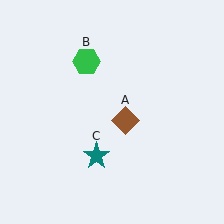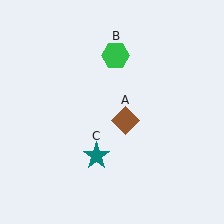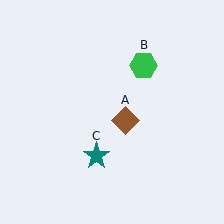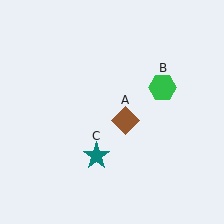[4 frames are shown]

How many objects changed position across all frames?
1 object changed position: green hexagon (object B).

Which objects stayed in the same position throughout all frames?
Brown diamond (object A) and teal star (object C) remained stationary.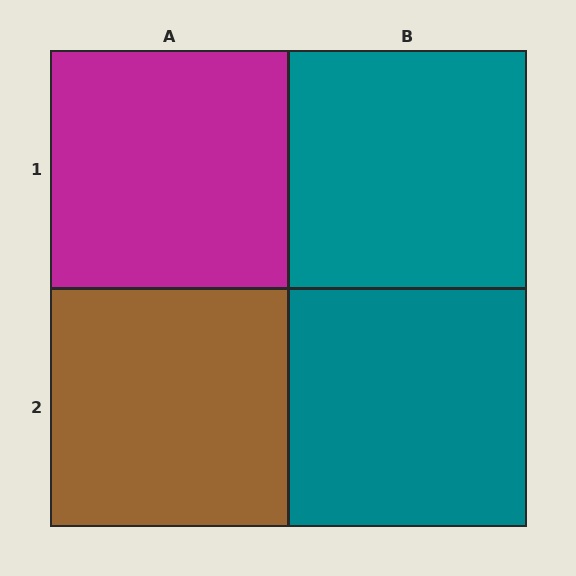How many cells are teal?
2 cells are teal.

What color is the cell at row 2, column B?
Teal.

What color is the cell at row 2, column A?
Brown.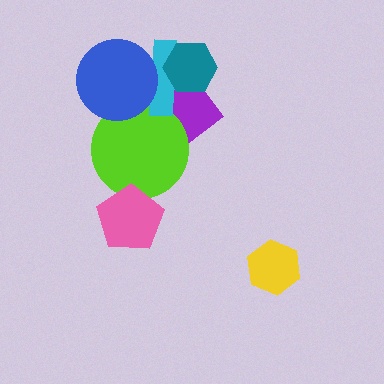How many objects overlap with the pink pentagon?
1 object overlaps with the pink pentagon.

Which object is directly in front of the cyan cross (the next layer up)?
The teal hexagon is directly in front of the cyan cross.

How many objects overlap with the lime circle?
4 objects overlap with the lime circle.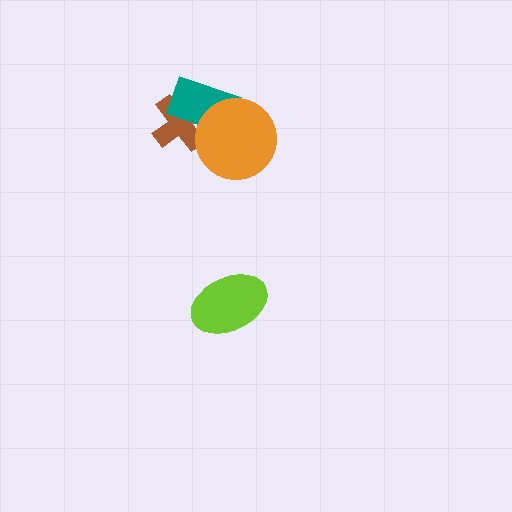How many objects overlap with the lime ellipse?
0 objects overlap with the lime ellipse.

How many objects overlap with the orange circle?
2 objects overlap with the orange circle.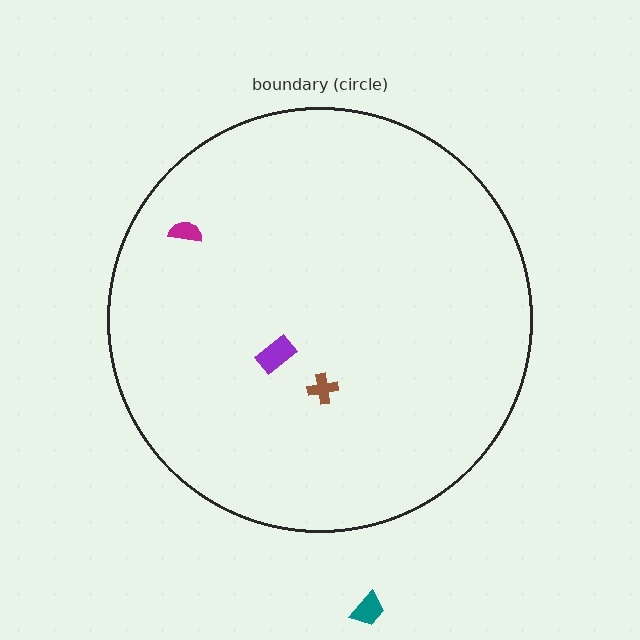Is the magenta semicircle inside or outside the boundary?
Inside.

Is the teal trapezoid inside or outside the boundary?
Outside.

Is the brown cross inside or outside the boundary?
Inside.